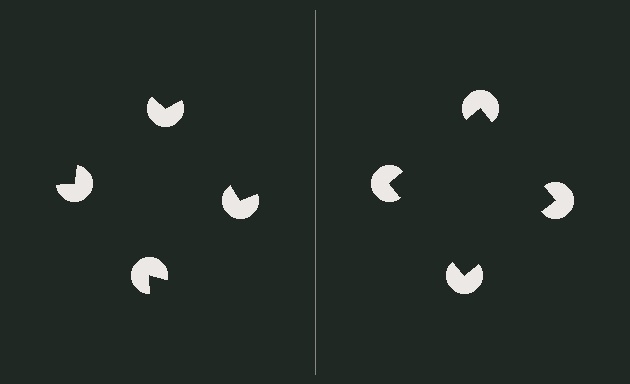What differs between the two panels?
The pac-man discs are positioned identically on both sides; only the wedge orientations differ. On the right they align to a square; on the left they are misaligned.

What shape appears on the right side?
An illusory square.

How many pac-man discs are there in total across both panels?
8 — 4 on each side.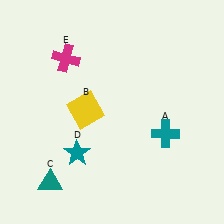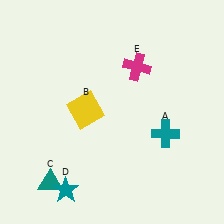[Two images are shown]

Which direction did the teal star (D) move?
The teal star (D) moved down.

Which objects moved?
The objects that moved are: the teal star (D), the magenta cross (E).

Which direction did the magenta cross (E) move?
The magenta cross (E) moved right.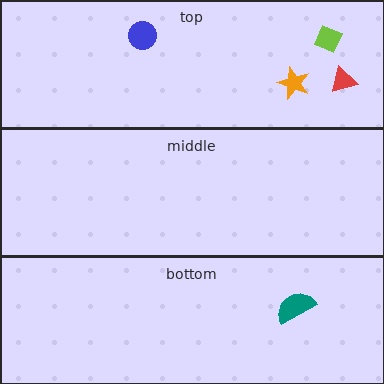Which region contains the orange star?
The top region.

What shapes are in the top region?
The orange star, the red triangle, the lime diamond, the blue circle.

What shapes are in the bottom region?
The teal semicircle.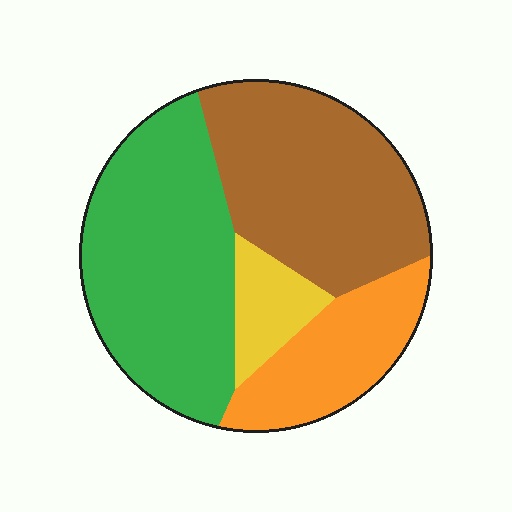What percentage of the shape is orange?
Orange takes up about one sixth (1/6) of the shape.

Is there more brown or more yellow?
Brown.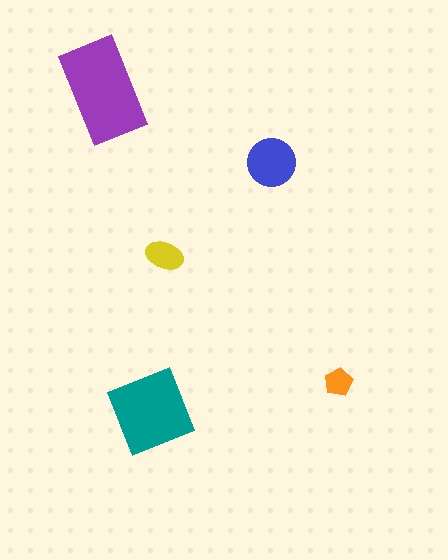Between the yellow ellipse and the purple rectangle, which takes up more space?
The purple rectangle.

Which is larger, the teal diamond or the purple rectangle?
The purple rectangle.